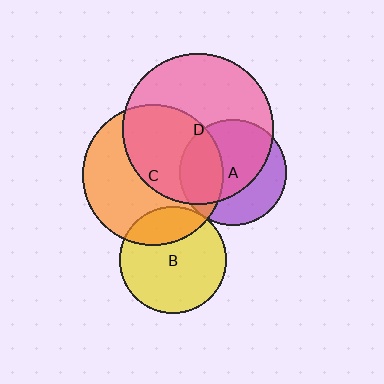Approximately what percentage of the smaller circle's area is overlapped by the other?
Approximately 50%.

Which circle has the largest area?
Circle D (pink).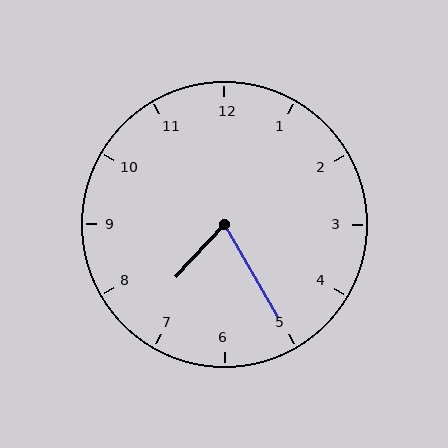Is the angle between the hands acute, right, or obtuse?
It is acute.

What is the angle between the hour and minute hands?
Approximately 72 degrees.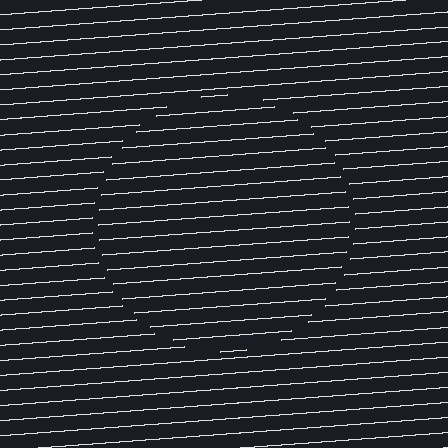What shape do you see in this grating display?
An illusory circle. The interior of the shape contains the same grating, shifted by half a period — the contour is defined by the phase discontinuity where line-ends from the inner and outer gratings abut.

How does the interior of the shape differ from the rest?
The interior of the shape contains the same grating, shifted by half a period — the contour is defined by the phase discontinuity where line-ends from the inner and outer gratings abut.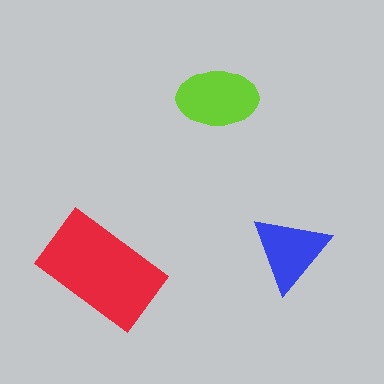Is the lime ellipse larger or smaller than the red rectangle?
Smaller.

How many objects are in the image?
There are 3 objects in the image.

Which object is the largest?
The red rectangle.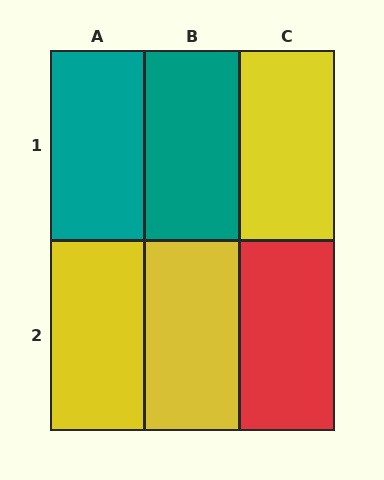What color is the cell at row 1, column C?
Yellow.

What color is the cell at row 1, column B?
Teal.